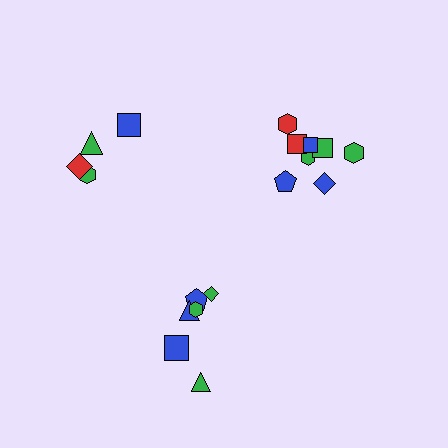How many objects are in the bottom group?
There are 6 objects.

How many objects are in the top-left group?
There are 4 objects.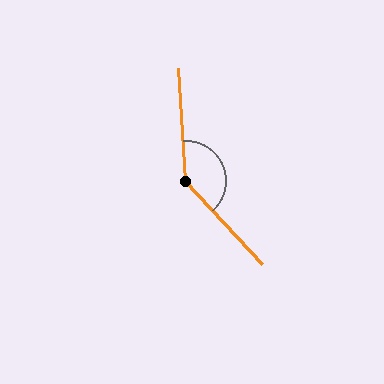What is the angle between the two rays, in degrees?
Approximately 141 degrees.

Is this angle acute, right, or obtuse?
It is obtuse.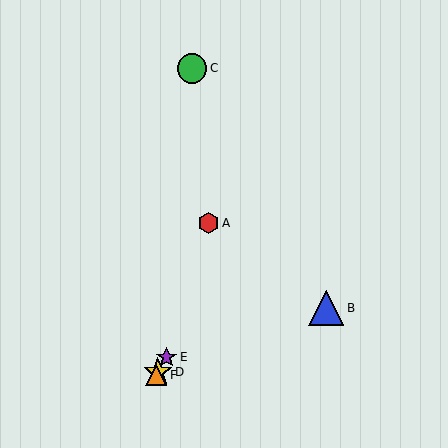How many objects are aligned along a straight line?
3 objects (D, E, F) are aligned along a straight line.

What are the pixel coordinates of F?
Object F is at (156, 375).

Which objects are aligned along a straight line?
Objects D, E, F are aligned along a straight line.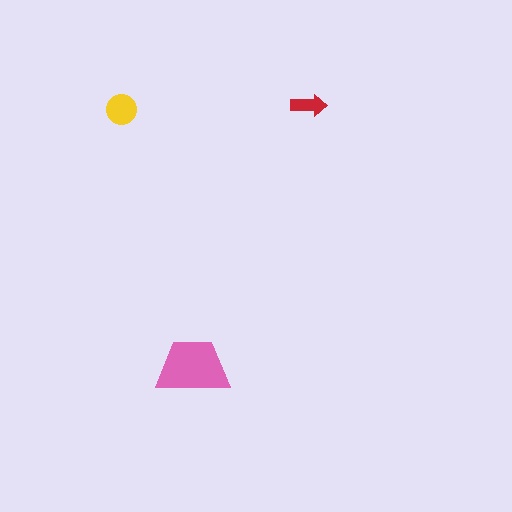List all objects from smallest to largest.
The red arrow, the yellow circle, the pink trapezoid.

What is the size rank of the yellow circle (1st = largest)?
2nd.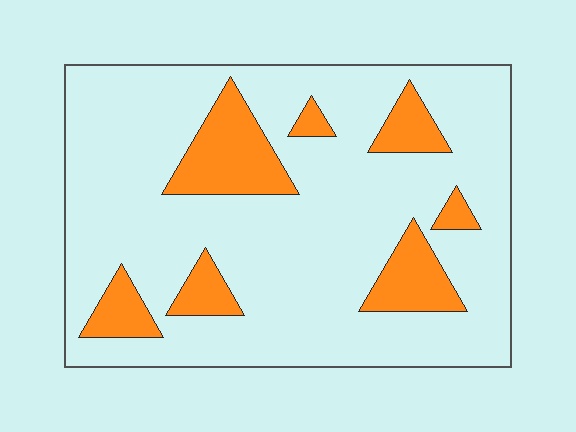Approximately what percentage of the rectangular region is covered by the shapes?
Approximately 20%.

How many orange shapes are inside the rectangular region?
7.